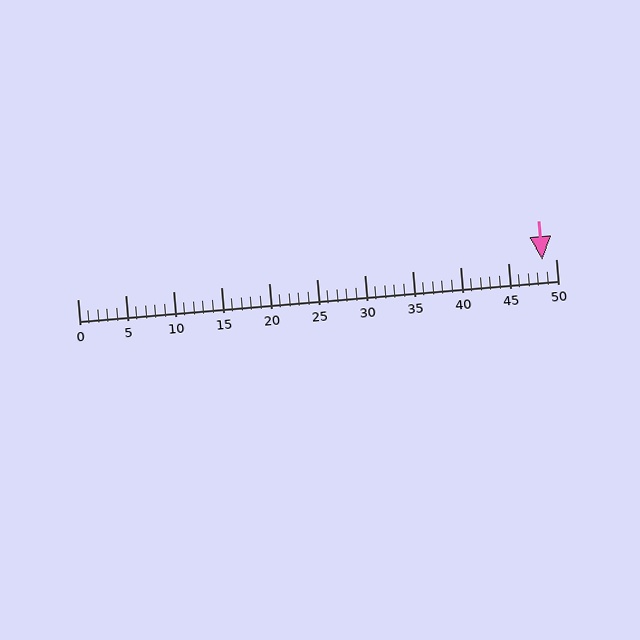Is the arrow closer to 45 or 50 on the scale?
The arrow is closer to 50.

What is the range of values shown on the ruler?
The ruler shows values from 0 to 50.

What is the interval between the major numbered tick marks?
The major tick marks are spaced 5 units apart.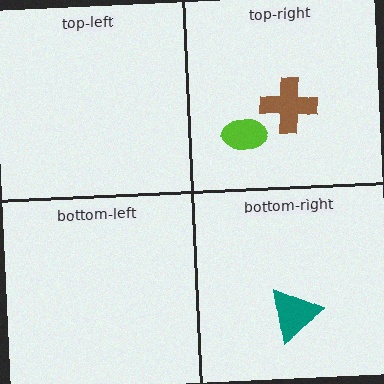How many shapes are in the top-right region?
2.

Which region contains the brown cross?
The top-right region.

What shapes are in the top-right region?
The lime ellipse, the brown cross.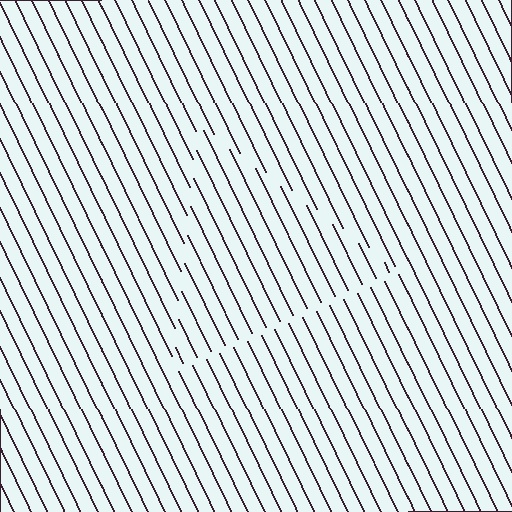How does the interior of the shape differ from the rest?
The interior of the shape contains the same grating, shifted by half a period — the contour is defined by the phase discontinuity where line-ends from the inner and outer gratings abut.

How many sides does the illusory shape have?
3 sides — the line-ends trace a triangle.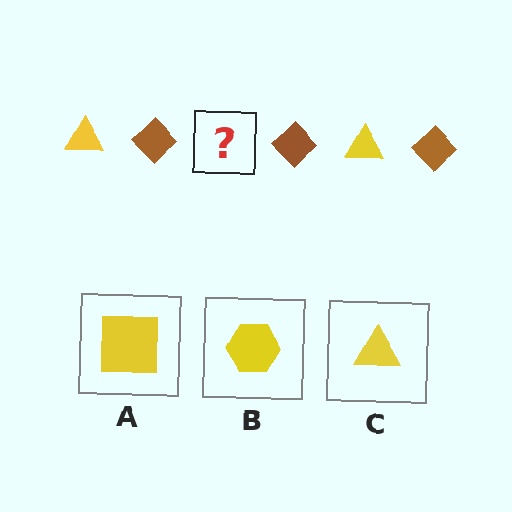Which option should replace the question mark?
Option C.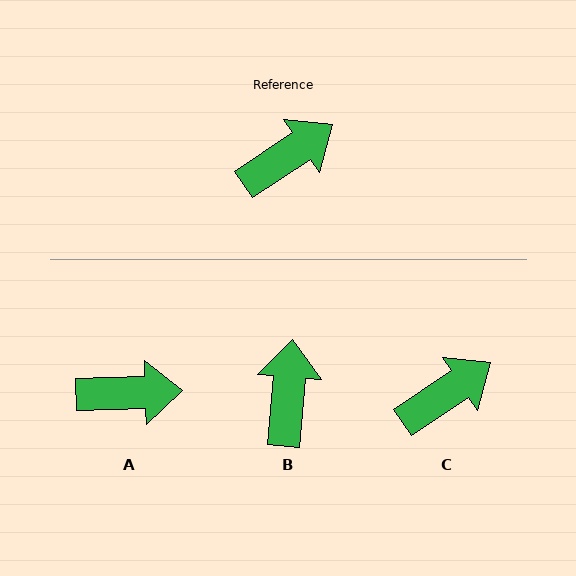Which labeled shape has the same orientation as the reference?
C.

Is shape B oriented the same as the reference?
No, it is off by about 52 degrees.